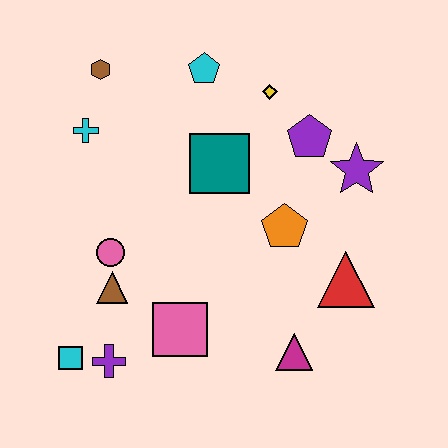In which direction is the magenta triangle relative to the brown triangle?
The magenta triangle is to the right of the brown triangle.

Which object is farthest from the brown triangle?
The purple star is farthest from the brown triangle.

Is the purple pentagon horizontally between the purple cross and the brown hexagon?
No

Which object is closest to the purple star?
The purple pentagon is closest to the purple star.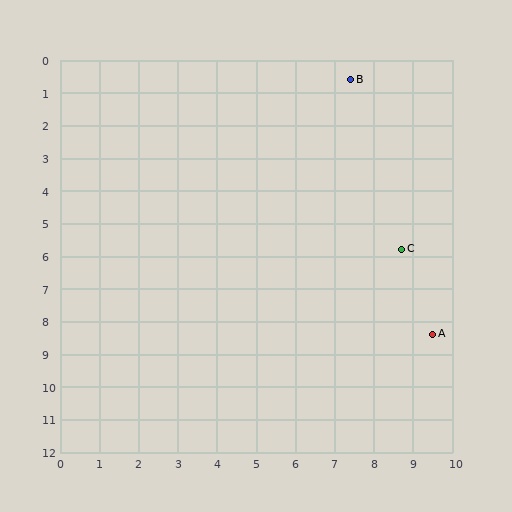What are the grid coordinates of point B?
Point B is at approximately (7.4, 0.6).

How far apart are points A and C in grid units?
Points A and C are about 2.7 grid units apart.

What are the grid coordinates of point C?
Point C is at approximately (8.7, 5.8).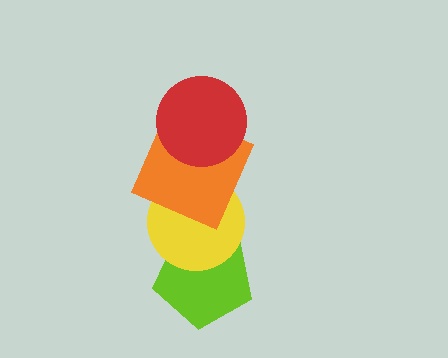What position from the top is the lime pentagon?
The lime pentagon is 4th from the top.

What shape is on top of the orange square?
The red circle is on top of the orange square.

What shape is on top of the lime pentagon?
The yellow circle is on top of the lime pentagon.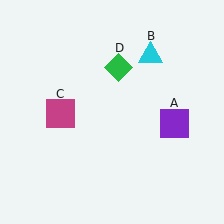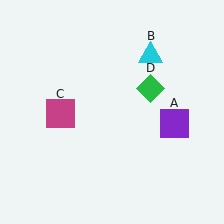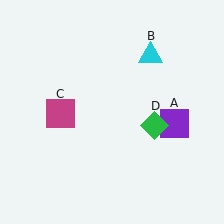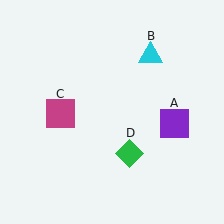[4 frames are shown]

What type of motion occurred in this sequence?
The green diamond (object D) rotated clockwise around the center of the scene.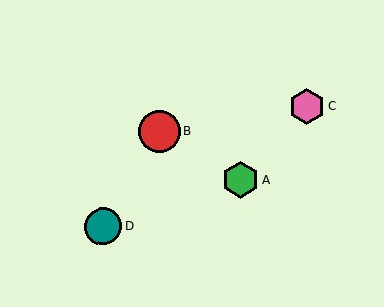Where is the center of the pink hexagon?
The center of the pink hexagon is at (307, 107).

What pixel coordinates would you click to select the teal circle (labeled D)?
Click at (103, 226) to select the teal circle D.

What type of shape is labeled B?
Shape B is a red circle.